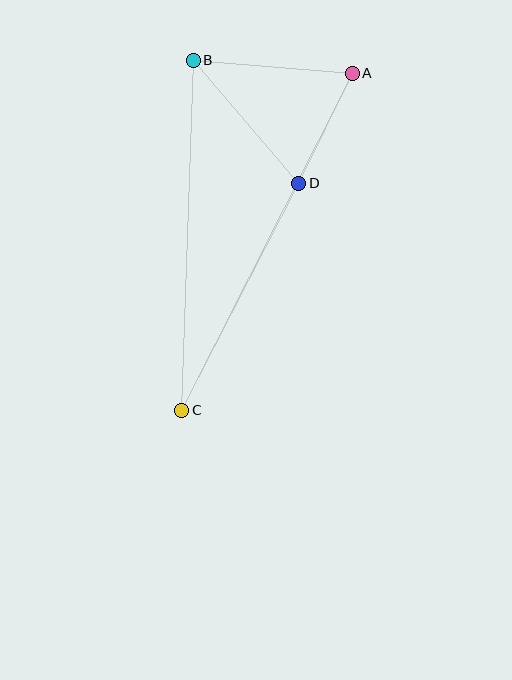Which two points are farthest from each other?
Points A and C are farthest from each other.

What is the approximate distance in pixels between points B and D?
The distance between B and D is approximately 162 pixels.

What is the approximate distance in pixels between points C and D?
The distance between C and D is approximately 255 pixels.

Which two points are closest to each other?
Points A and D are closest to each other.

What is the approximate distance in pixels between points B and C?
The distance between B and C is approximately 350 pixels.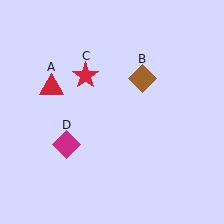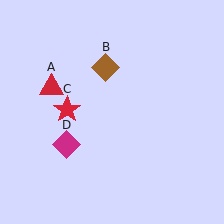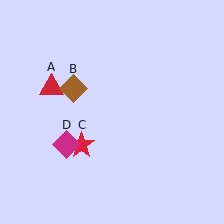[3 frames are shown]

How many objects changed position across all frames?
2 objects changed position: brown diamond (object B), red star (object C).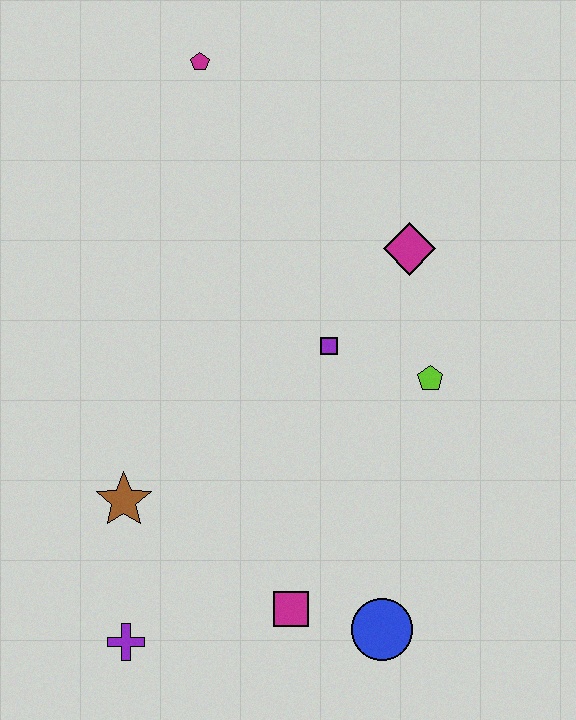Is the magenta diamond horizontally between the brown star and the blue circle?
No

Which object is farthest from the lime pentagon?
The purple cross is farthest from the lime pentagon.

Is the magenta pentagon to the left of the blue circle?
Yes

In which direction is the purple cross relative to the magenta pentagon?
The purple cross is below the magenta pentagon.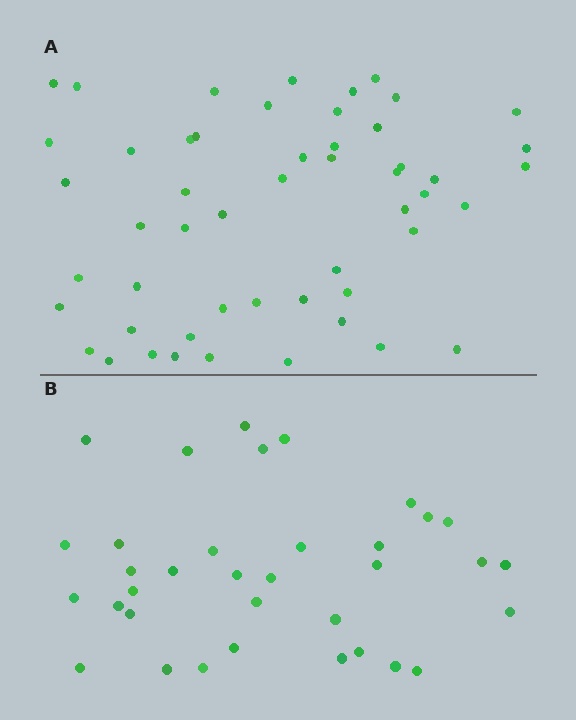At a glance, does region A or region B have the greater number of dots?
Region A (the top region) has more dots.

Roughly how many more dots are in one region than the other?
Region A has approximately 15 more dots than region B.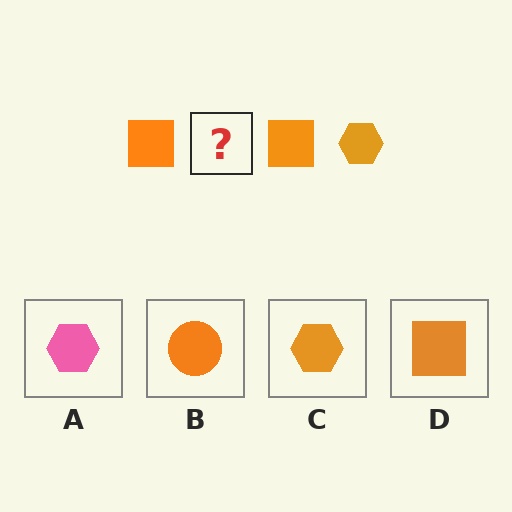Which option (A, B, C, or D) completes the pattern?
C.